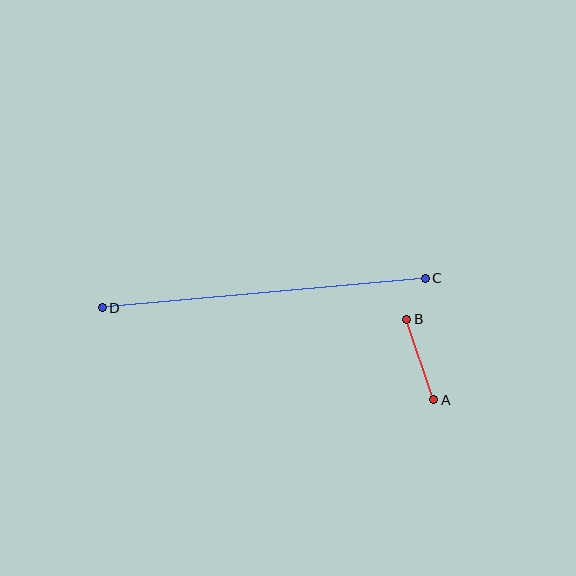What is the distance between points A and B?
The distance is approximately 85 pixels.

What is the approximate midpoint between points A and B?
The midpoint is at approximately (420, 359) pixels.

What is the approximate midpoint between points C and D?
The midpoint is at approximately (264, 293) pixels.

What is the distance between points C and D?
The distance is approximately 324 pixels.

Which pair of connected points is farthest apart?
Points C and D are farthest apart.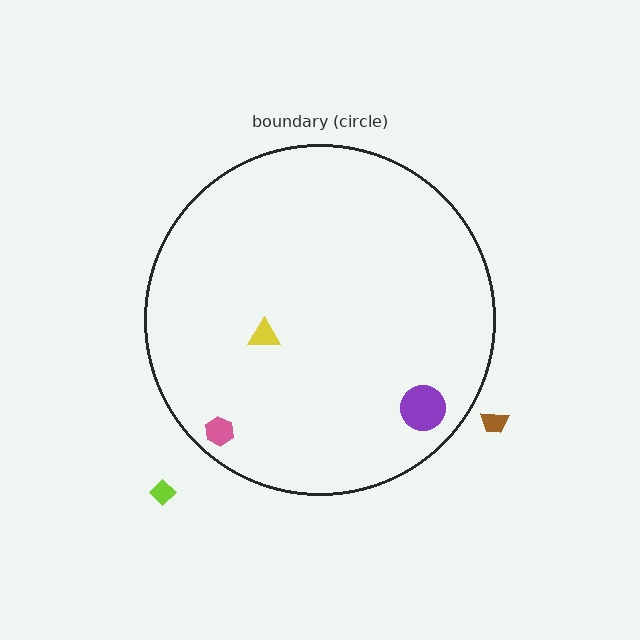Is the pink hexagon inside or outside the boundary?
Inside.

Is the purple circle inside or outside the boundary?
Inside.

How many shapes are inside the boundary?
3 inside, 2 outside.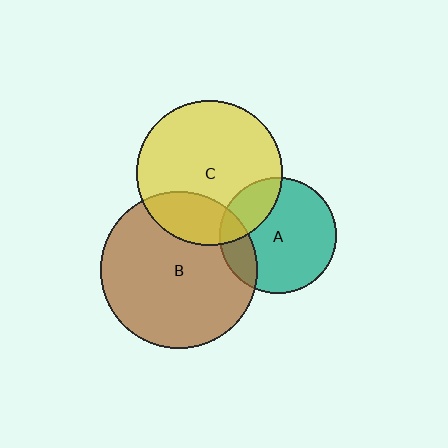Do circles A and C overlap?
Yes.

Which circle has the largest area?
Circle B (brown).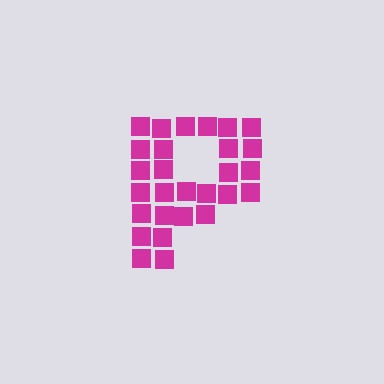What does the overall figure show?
The overall figure shows the letter P.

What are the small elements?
The small elements are squares.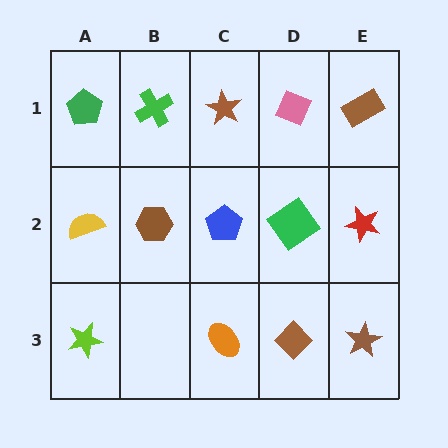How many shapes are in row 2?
5 shapes.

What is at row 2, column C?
A blue pentagon.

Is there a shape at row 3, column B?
No, that cell is empty.